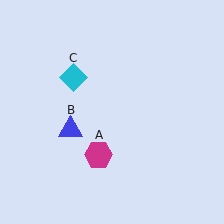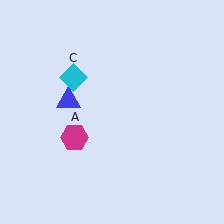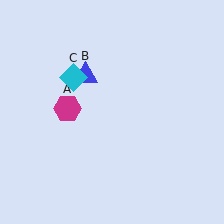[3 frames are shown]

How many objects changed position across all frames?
2 objects changed position: magenta hexagon (object A), blue triangle (object B).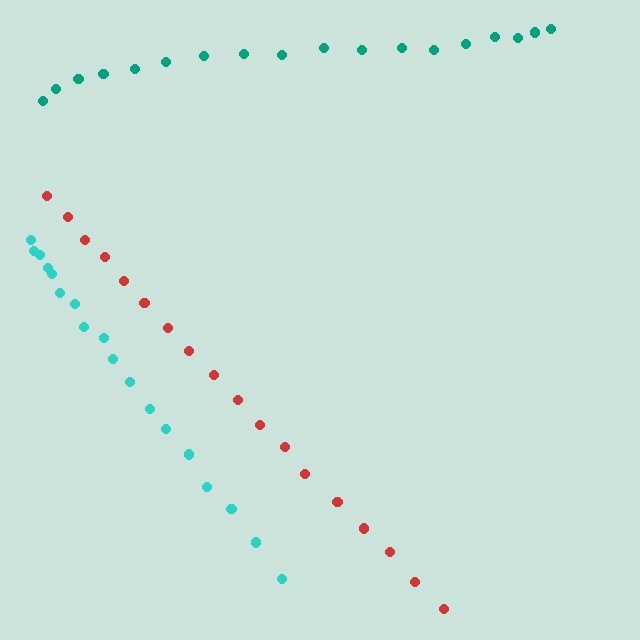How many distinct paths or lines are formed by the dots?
There are 3 distinct paths.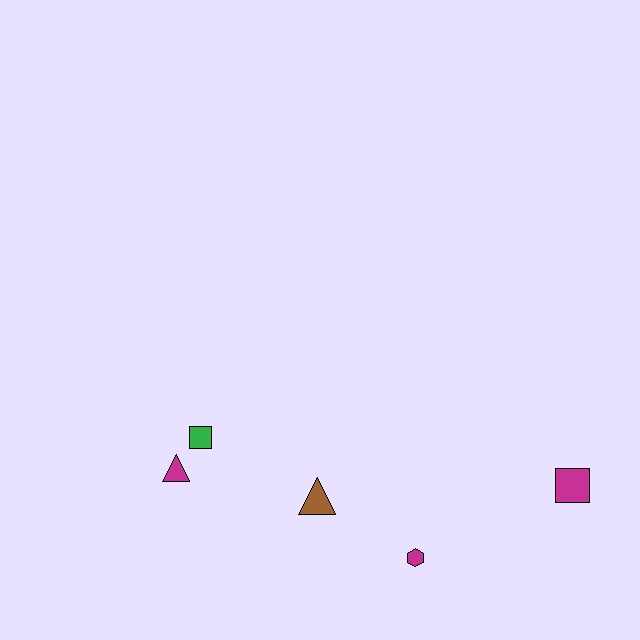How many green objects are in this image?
There is 1 green object.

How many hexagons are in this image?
There is 1 hexagon.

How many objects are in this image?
There are 5 objects.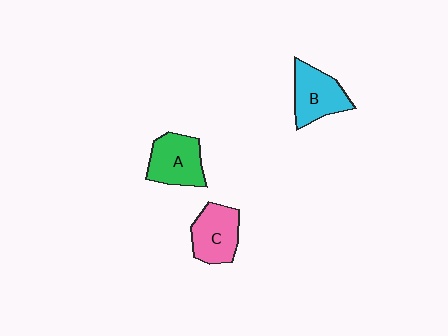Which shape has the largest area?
Shape A (green).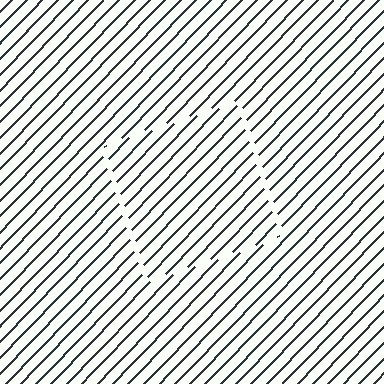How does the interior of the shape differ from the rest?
The interior of the shape contains the same grating, shifted by half a period — the contour is defined by the phase discontinuity where line-ends from the inner and outer gratings abut.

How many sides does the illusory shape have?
4 sides — the line-ends trace a square.